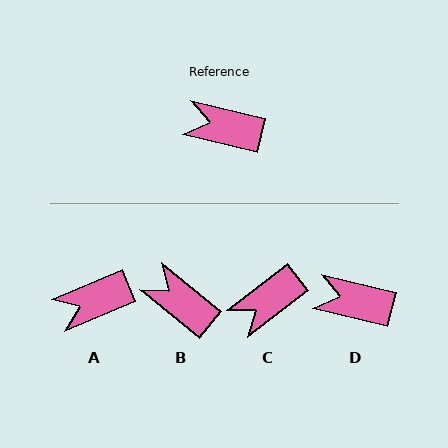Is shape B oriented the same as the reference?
No, it is off by about 25 degrees.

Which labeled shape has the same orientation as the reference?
D.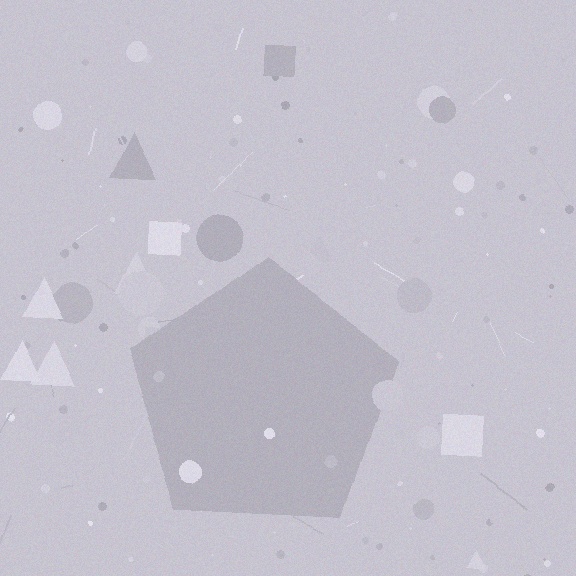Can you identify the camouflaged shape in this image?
The camouflaged shape is a pentagon.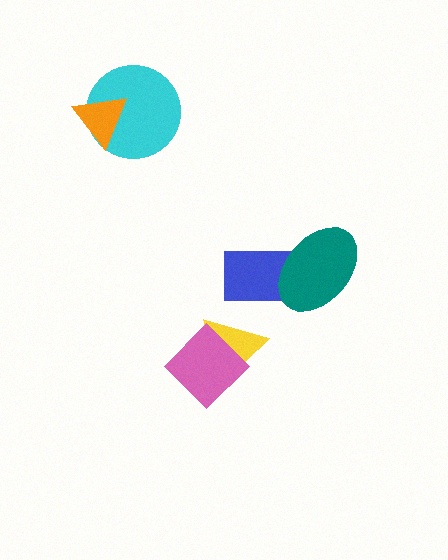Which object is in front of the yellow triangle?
The pink diamond is in front of the yellow triangle.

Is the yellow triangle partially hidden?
Yes, it is partially covered by another shape.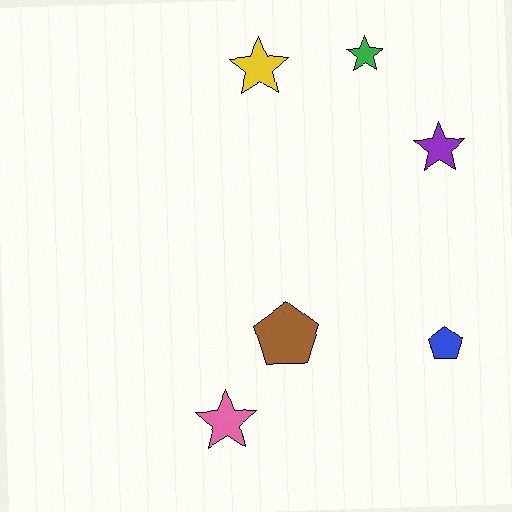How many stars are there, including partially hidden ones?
There are 4 stars.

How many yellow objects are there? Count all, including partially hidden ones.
There is 1 yellow object.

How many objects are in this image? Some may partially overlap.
There are 6 objects.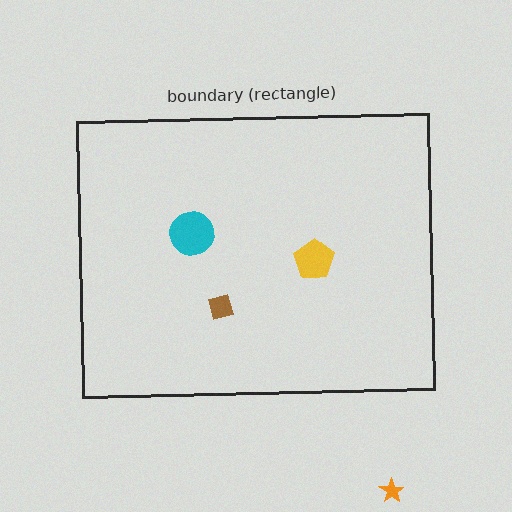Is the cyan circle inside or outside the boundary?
Inside.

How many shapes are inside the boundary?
3 inside, 1 outside.